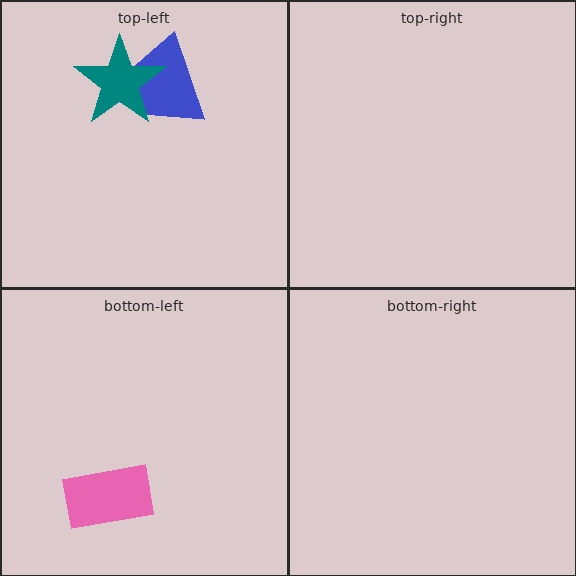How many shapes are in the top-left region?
2.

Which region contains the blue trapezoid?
The top-left region.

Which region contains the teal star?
The top-left region.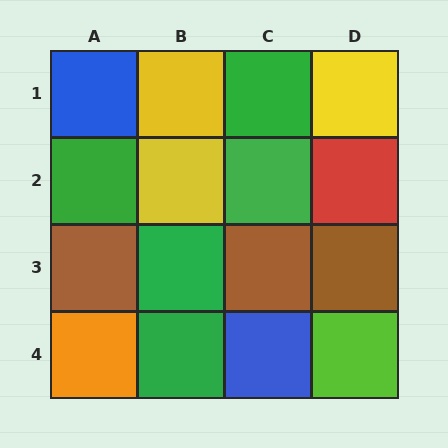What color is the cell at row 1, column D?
Yellow.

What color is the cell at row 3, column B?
Green.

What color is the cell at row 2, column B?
Yellow.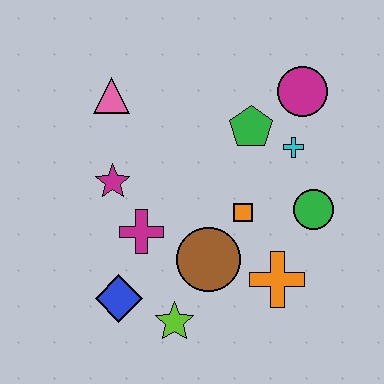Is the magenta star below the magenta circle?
Yes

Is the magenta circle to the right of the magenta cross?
Yes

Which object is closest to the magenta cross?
The magenta star is closest to the magenta cross.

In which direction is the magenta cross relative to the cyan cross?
The magenta cross is to the left of the cyan cross.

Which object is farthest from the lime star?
The magenta circle is farthest from the lime star.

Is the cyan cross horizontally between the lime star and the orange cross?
No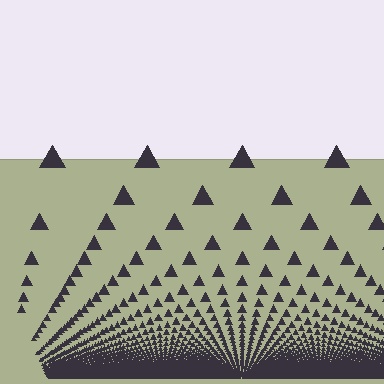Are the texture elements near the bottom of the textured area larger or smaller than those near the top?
Smaller. The gradient is inverted — elements near the bottom are smaller and denser.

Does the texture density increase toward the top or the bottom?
Density increases toward the bottom.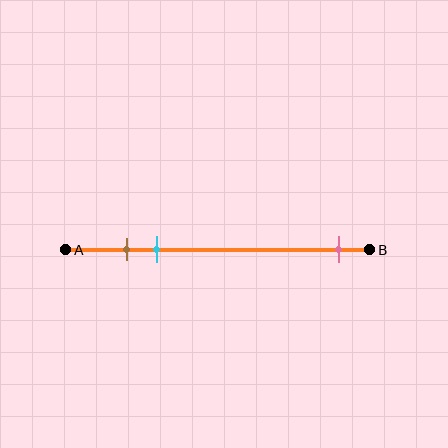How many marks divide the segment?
There are 3 marks dividing the segment.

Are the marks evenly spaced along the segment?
No, the marks are not evenly spaced.